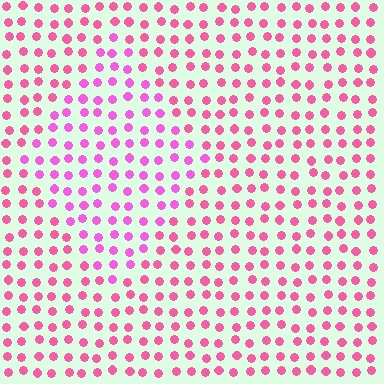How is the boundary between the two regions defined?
The boundary is defined purely by a slight shift in hue (about 24 degrees). Spacing, size, and orientation are identical on both sides.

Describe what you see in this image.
The image is filled with small pink elements in a uniform arrangement. A diamond-shaped region is visible where the elements are tinted to a slightly different hue, forming a subtle color boundary.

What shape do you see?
I see a diamond.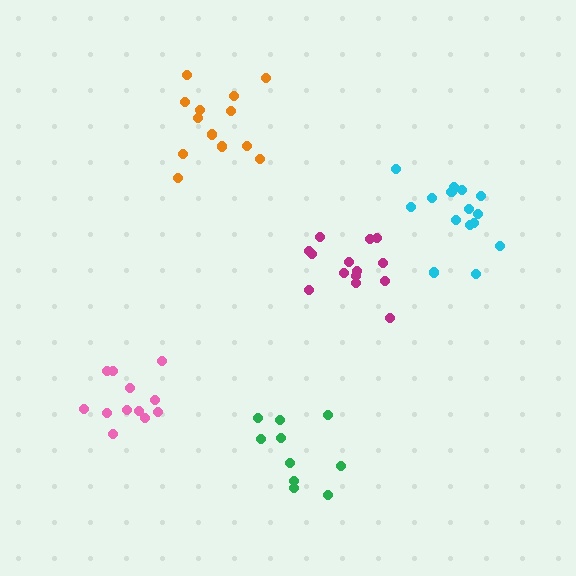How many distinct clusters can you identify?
There are 5 distinct clusters.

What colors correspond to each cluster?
The clusters are colored: cyan, green, pink, magenta, orange.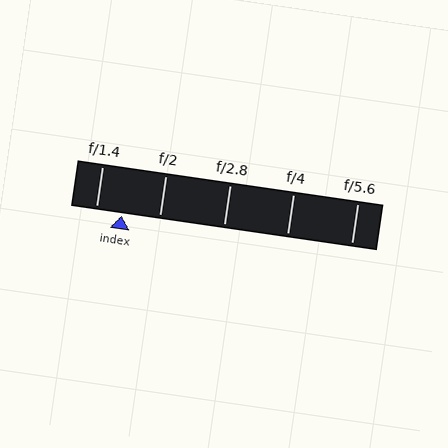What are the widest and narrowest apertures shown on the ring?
The widest aperture shown is f/1.4 and the narrowest is f/5.6.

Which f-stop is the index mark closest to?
The index mark is closest to f/1.4.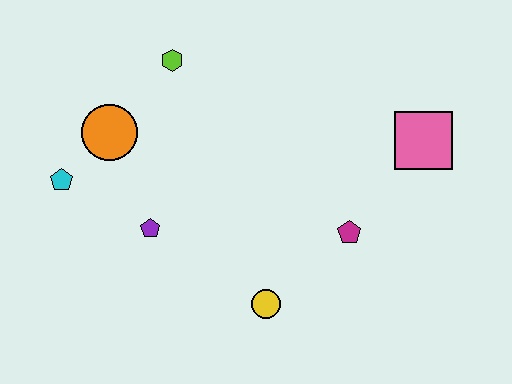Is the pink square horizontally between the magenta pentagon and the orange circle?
No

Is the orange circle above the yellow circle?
Yes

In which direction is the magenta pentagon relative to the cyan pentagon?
The magenta pentagon is to the right of the cyan pentagon.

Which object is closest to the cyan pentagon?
The orange circle is closest to the cyan pentagon.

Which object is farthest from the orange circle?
The pink square is farthest from the orange circle.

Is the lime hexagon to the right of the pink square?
No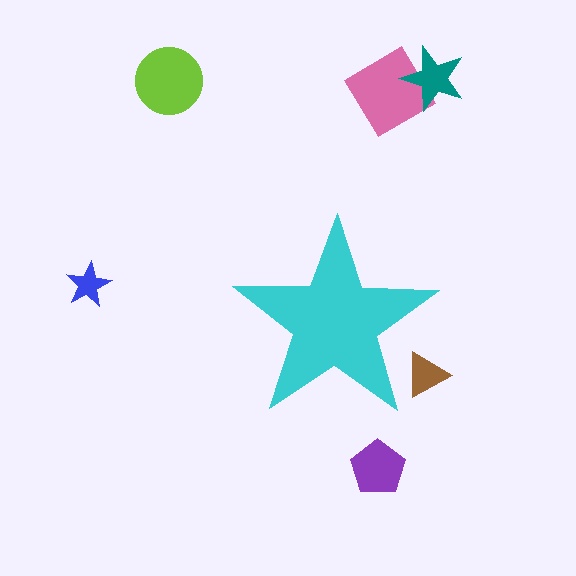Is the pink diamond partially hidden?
No, the pink diamond is fully visible.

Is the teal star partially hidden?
No, the teal star is fully visible.